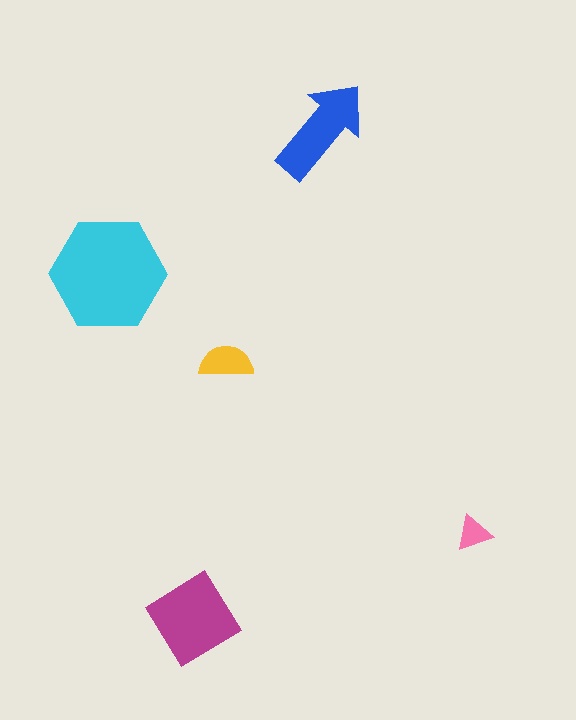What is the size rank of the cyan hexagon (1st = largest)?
1st.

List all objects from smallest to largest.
The pink triangle, the yellow semicircle, the blue arrow, the magenta diamond, the cyan hexagon.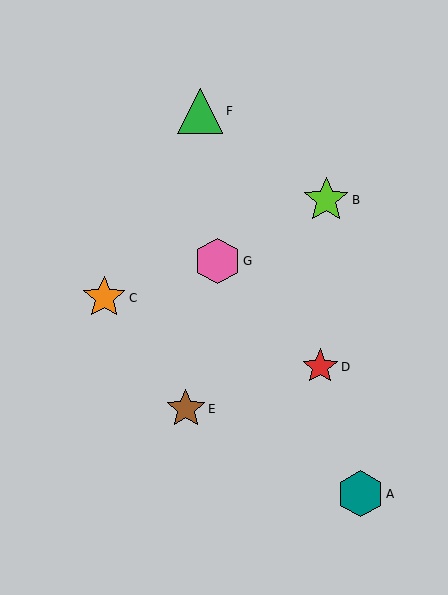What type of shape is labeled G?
Shape G is a pink hexagon.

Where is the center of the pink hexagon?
The center of the pink hexagon is at (218, 261).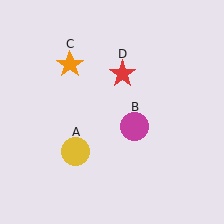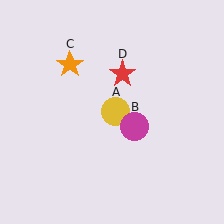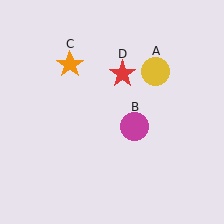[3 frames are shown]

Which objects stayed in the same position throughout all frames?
Magenta circle (object B) and orange star (object C) and red star (object D) remained stationary.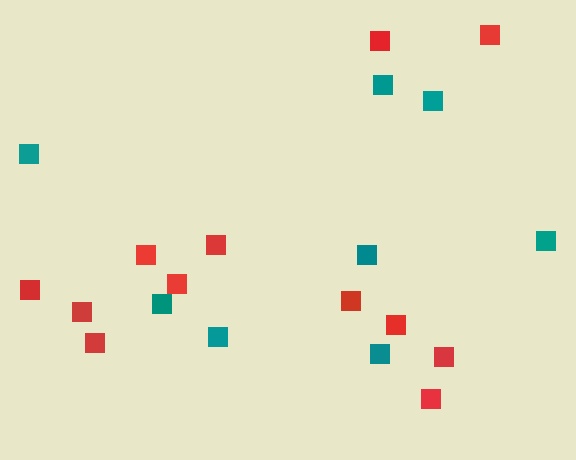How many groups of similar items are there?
There are 2 groups: one group of red squares (12) and one group of teal squares (8).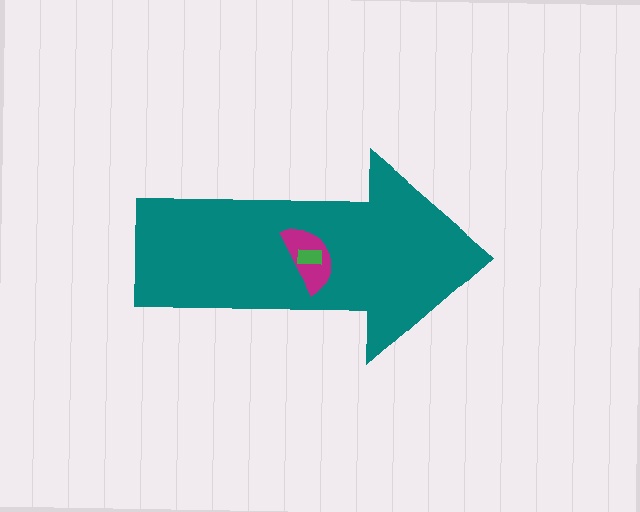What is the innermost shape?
The green rectangle.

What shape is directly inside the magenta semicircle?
The green rectangle.